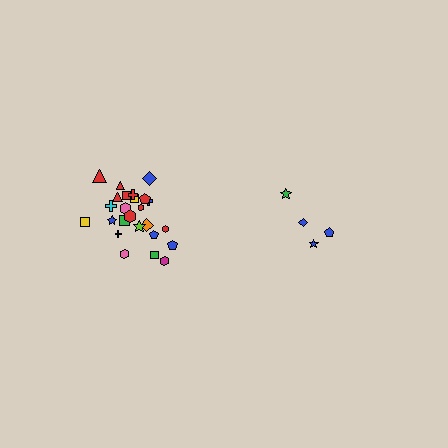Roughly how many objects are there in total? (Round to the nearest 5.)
Roughly 30 objects in total.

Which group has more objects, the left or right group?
The left group.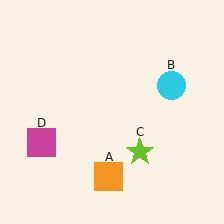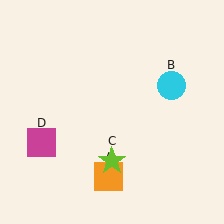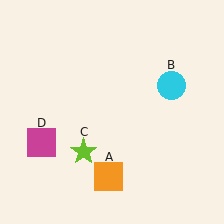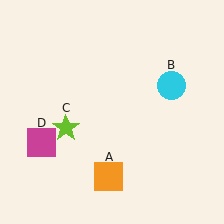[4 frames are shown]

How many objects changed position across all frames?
1 object changed position: lime star (object C).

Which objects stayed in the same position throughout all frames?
Orange square (object A) and cyan circle (object B) and magenta square (object D) remained stationary.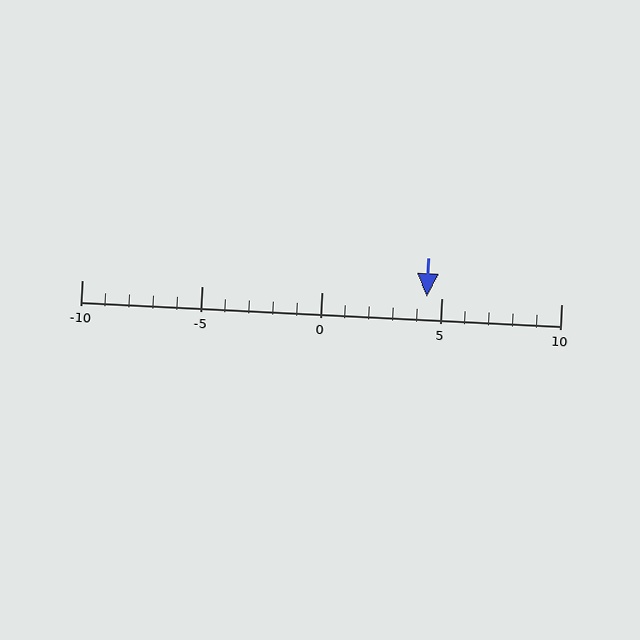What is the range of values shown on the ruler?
The ruler shows values from -10 to 10.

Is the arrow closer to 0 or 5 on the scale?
The arrow is closer to 5.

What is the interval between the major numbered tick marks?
The major tick marks are spaced 5 units apart.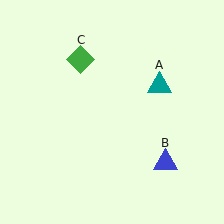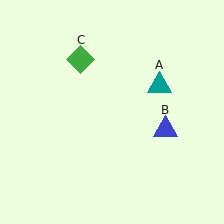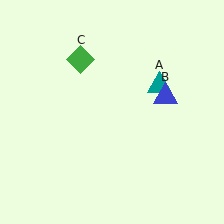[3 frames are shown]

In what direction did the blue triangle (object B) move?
The blue triangle (object B) moved up.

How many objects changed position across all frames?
1 object changed position: blue triangle (object B).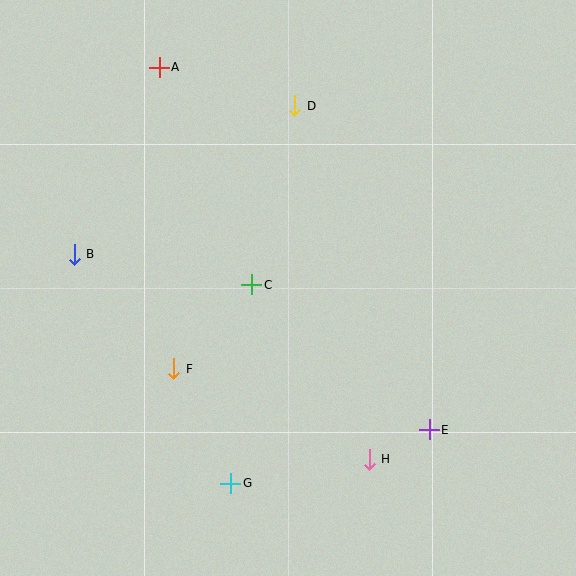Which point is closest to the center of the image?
Point C at (252, 285) is closest to the center.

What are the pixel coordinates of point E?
Point E is at (429, 430).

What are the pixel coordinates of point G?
Point G is at (231, 483).